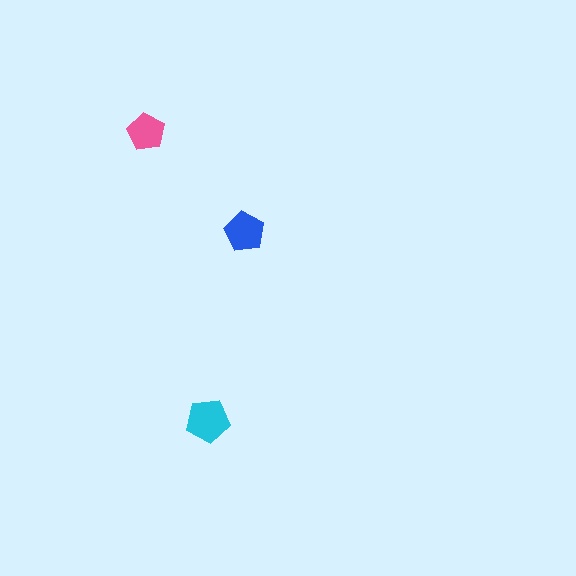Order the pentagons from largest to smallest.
the cyan one, the blue one, the pink one.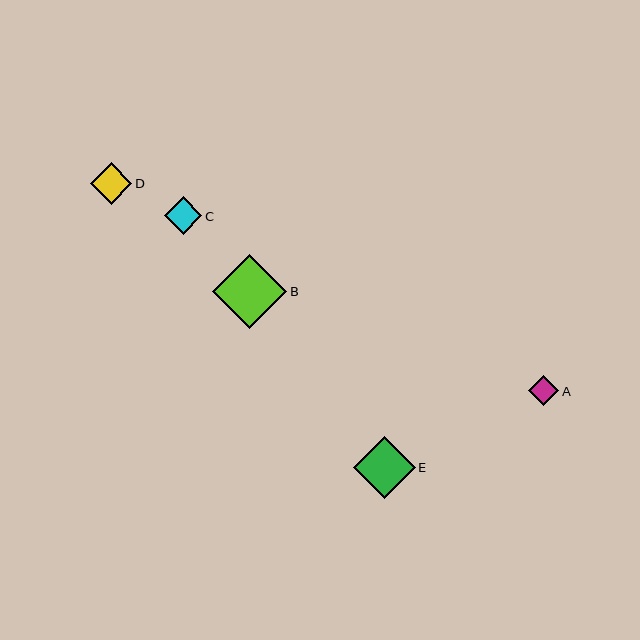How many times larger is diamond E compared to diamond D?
Diamond E is approximately 1.5 times the size of diamond D.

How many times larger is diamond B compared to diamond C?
Diamond B is approximately 2.0 times the size of diamond C.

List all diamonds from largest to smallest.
From largest to smallest: B, E, D, C, A.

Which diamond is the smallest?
Diamond A is the smallest with a size of approximately 30 pixels.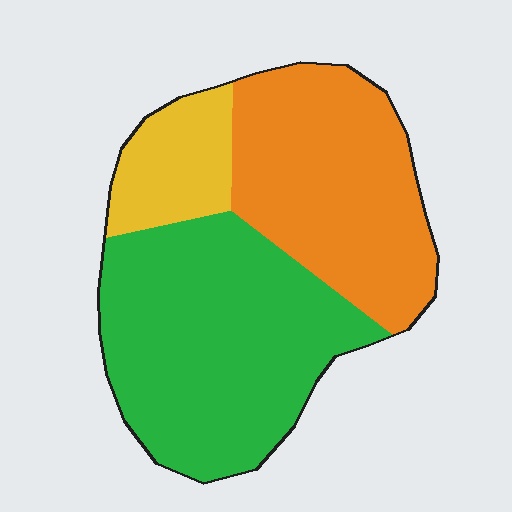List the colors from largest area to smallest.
From largest to smallest: green, orange, yellow.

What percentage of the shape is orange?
Orange covers 38% of the shape.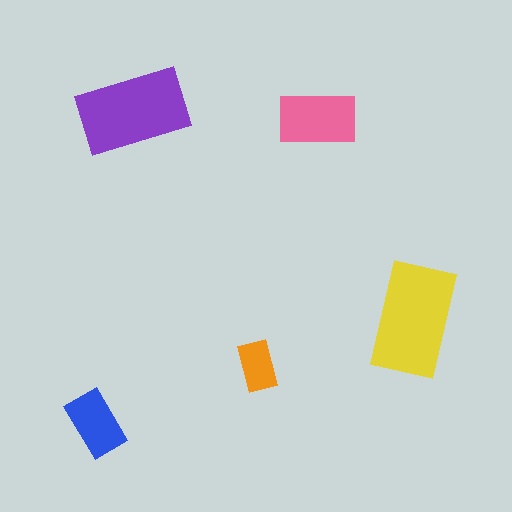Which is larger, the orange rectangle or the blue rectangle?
The blue one.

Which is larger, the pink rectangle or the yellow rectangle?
The yellow one.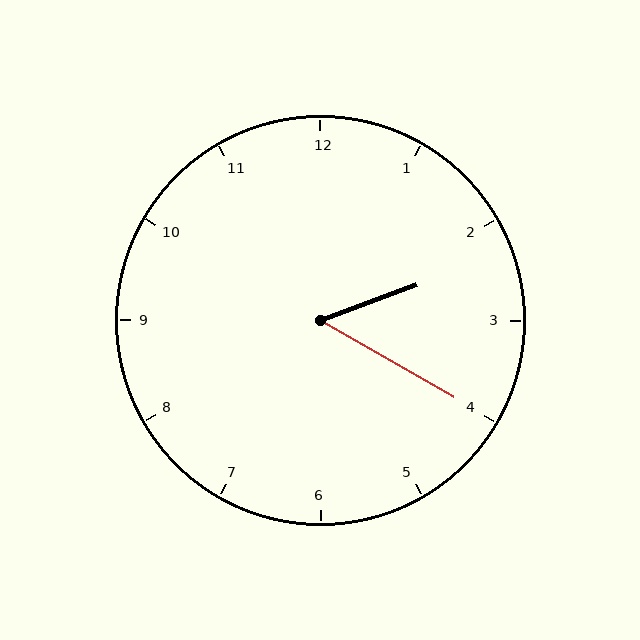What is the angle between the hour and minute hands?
Approximately 50 degrees.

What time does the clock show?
2:20.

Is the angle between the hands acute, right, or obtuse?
It is acute.